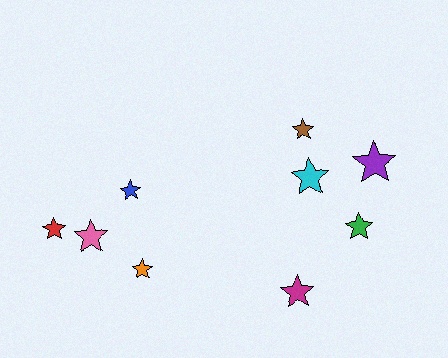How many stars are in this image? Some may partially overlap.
There are 9 stars.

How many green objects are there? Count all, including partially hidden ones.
There is 1 green object.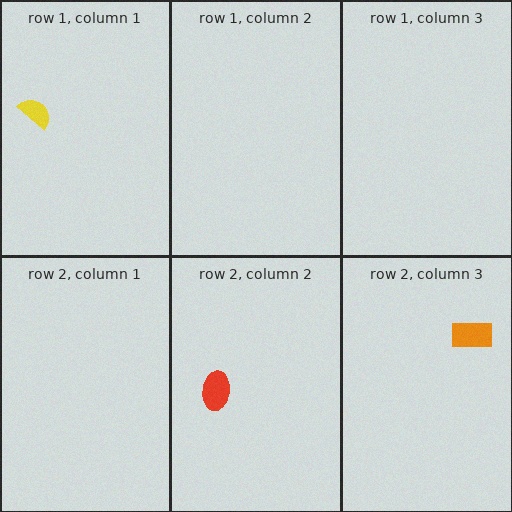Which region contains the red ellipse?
The row 2, column 2 region.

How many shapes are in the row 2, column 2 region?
1.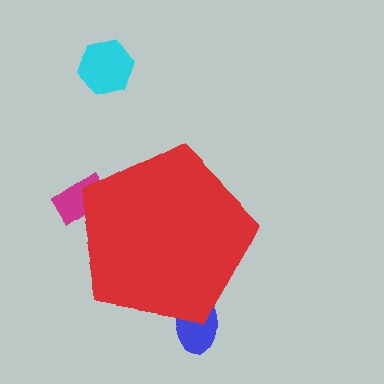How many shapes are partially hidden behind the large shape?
2 shapes are partially hidden.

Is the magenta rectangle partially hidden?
Yes, the magenta rectangle is partially hidden behind the red pentagon.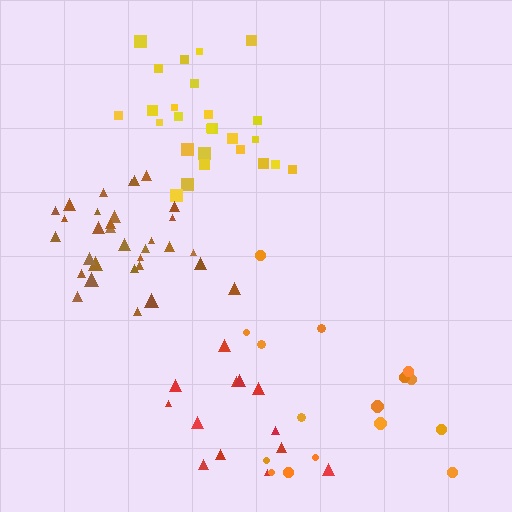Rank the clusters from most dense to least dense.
brown, yellow, red, orange.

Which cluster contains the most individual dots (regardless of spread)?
Brown (32).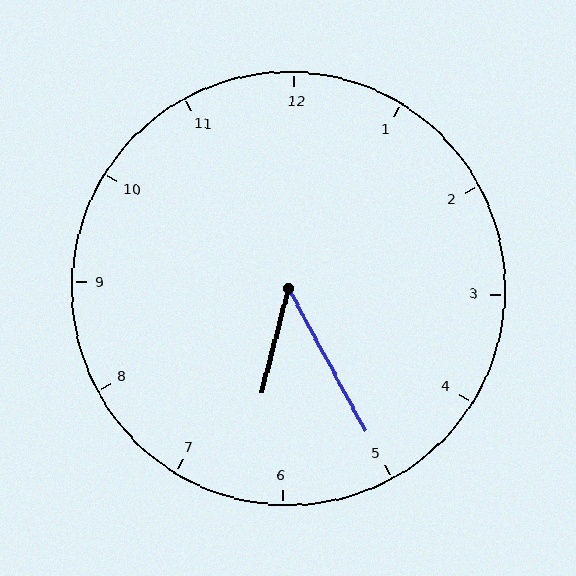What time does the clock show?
6:25.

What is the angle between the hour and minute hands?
Approximately 42 degrees.